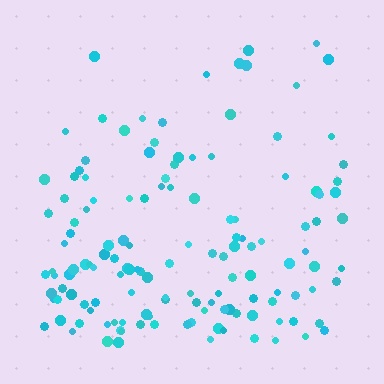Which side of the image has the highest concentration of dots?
The bottom.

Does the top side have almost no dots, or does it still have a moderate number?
Still a moderate number, just noticeably fewer than the bottom.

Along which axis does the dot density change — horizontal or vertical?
Vertical.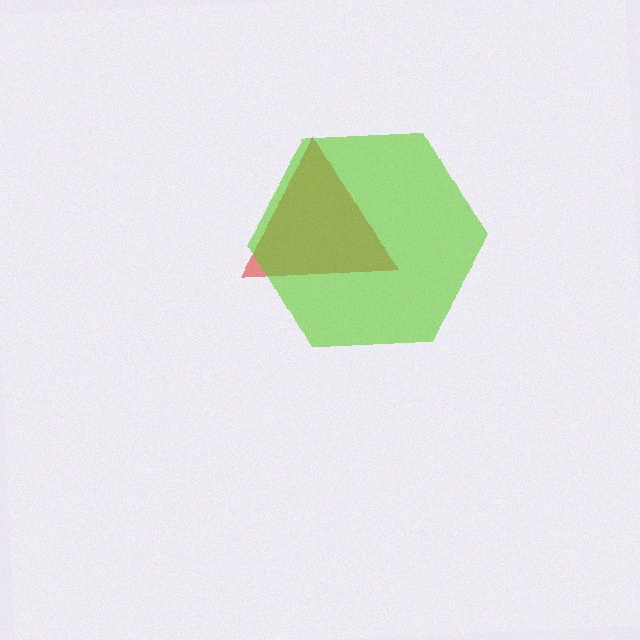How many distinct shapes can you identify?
There are 2 distinct shapes: a red triangle, a lime hexagon.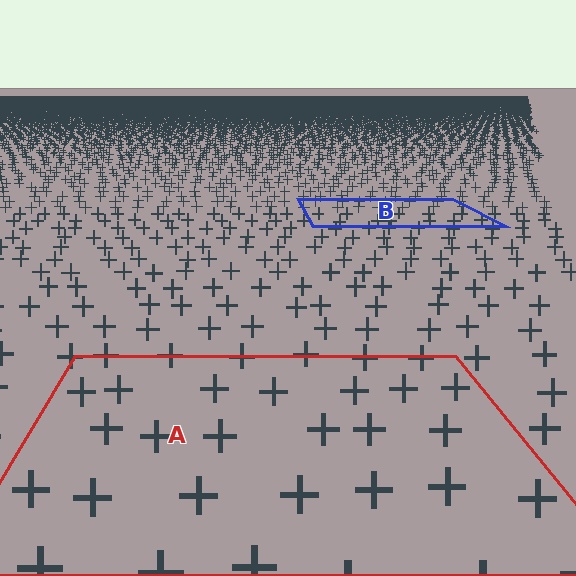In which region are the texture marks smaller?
The texture marks are smaller in region B, because it is farther away.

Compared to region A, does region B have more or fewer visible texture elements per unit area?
Region B has more texture elements per unit area — they are packed more densely because it is farther away.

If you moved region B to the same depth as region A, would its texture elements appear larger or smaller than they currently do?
They would appear larger. At a closer depth, the same texture elements are projected at a bigger on-screen size.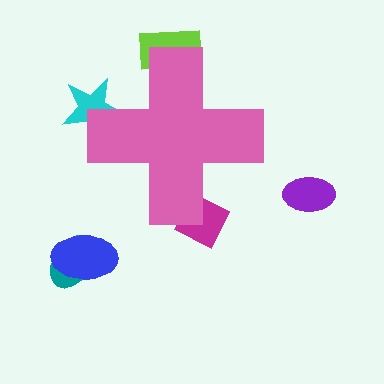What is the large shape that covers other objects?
A pink cross.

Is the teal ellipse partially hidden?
No, the teal ellipse is fully visible.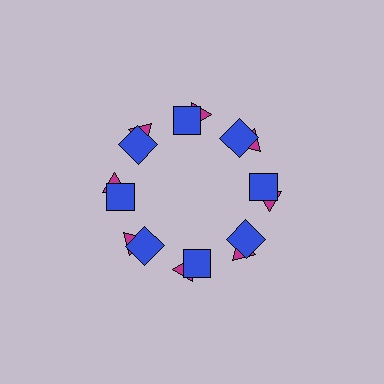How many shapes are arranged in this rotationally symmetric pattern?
There are 16 shapes, arranged in 8 groups of 2.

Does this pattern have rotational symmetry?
Yes, this pattern has 8-fold rotational symmetry. It looks the same after rotating 45 degrees around the center.